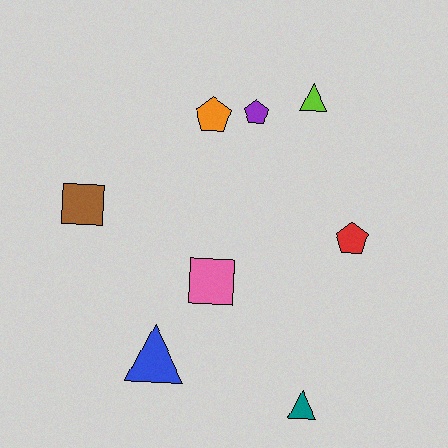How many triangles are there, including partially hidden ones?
There are 3 triangles.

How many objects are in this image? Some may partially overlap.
There are 8 objects.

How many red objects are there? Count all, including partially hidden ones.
There is 1 red object.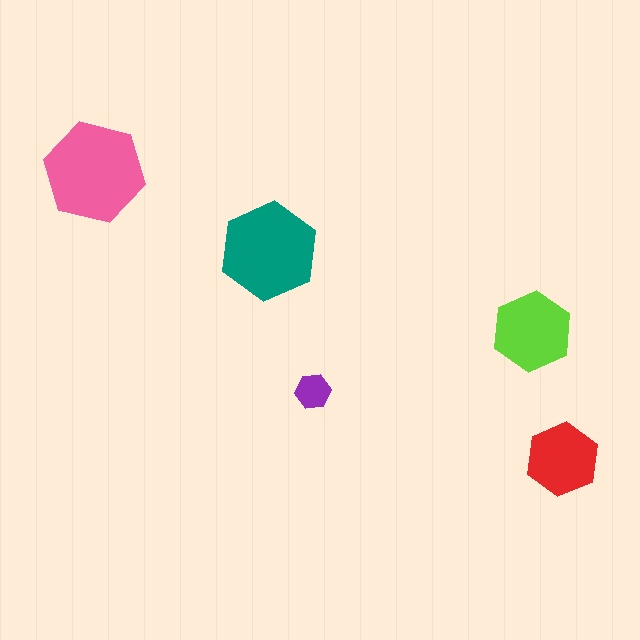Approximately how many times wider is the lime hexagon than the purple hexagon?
About 2.5 times wider.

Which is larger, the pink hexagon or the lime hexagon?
The pink one.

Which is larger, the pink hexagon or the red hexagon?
The pink one.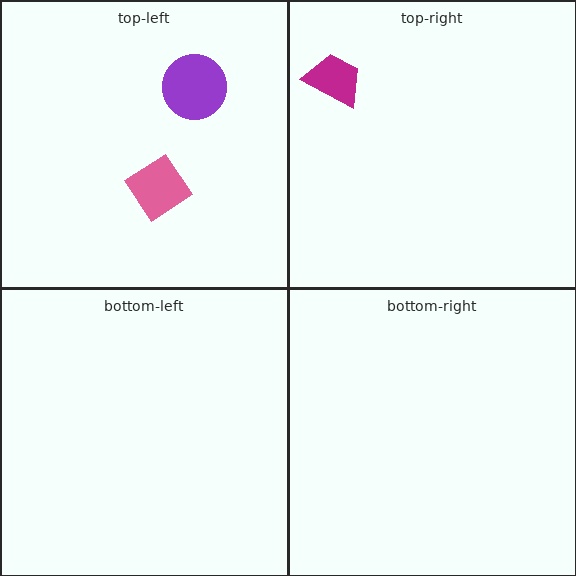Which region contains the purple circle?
The top-left region.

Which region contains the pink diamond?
The top-left region.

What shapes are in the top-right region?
The magenta trapezoid.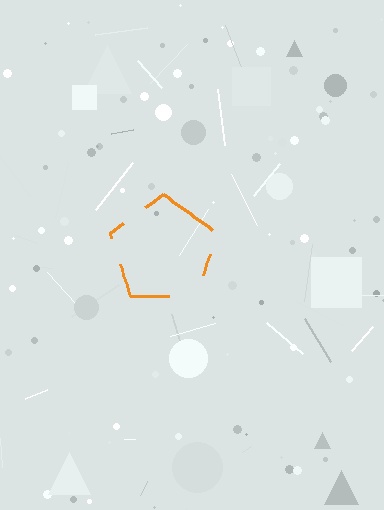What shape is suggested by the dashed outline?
The dashed outline suggests a pentagon.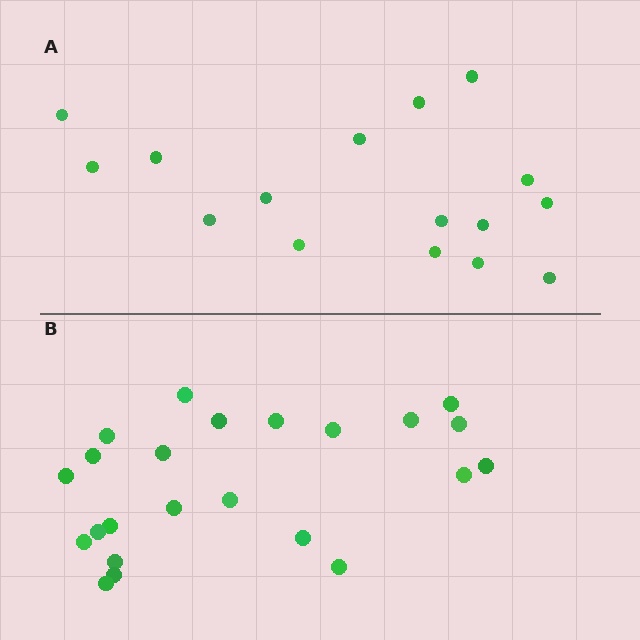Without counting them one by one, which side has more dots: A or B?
Region B (the bottom region) has more dots.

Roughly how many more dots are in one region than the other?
Region B has roughly 8 or so more dots than region A.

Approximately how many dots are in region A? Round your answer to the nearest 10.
About 20 dots. (The exact count is 16, which rounds to 20.)